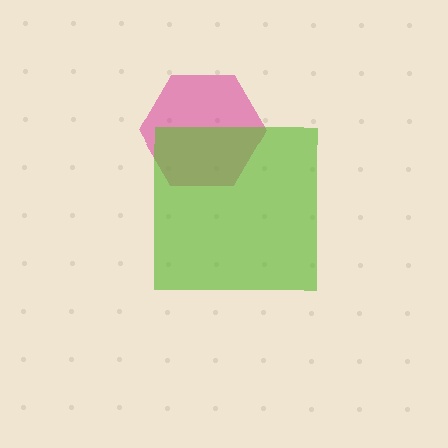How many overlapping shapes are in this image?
There are 2 overlapping shapes in the image.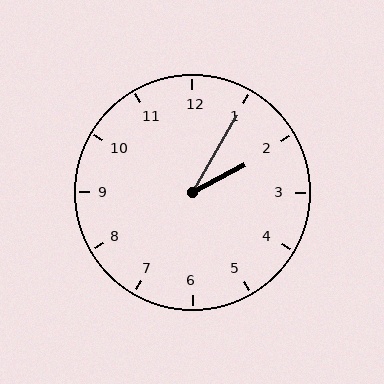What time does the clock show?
2:05.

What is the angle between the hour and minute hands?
Approximately 32 degrees.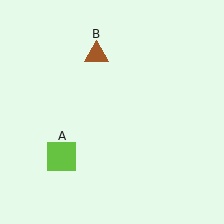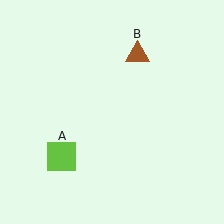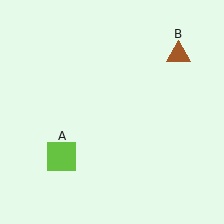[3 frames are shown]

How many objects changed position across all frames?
1 object changed position: brown triangle (object B).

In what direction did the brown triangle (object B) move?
The brown triangle (object B) moved right.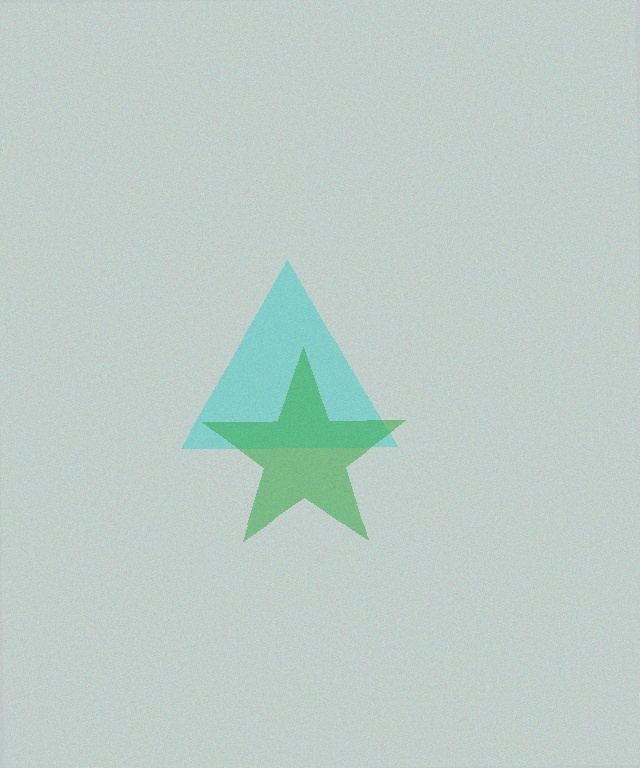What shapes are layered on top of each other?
The layered shapes are: a cyan triangle, a green star.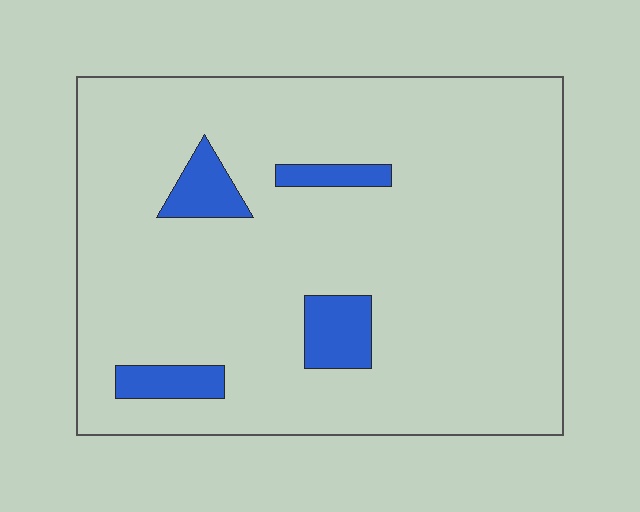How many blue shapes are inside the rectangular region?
4.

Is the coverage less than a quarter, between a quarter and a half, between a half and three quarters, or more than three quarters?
Less than a quarter.